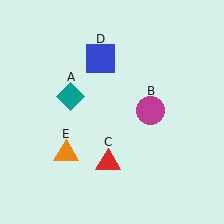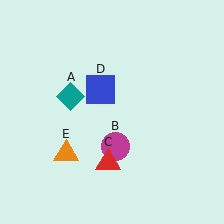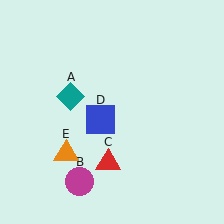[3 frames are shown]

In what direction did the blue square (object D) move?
The blue square (object D) moved down.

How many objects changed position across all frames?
2 objects changed position: magenta circle (object B), blue square (object D).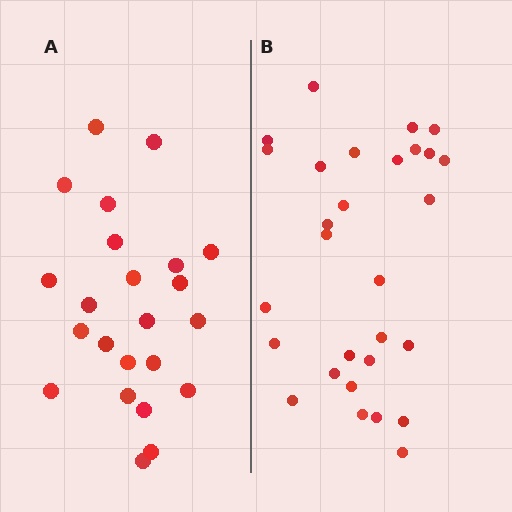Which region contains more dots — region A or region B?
Region B (the right region) has more dots.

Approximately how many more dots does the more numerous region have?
Region B has about 6 more dots than region A.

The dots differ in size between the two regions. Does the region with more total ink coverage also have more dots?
No. Region A has more total ink coverage because its dots are larger, but region B actually contains more individual dots. Total area can be misleading — the number of items is what matters here.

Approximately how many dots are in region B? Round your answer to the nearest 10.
About 30 dots. (The exact count is 29, which rounds to 30.)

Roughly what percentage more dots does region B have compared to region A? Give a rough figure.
About 25% more.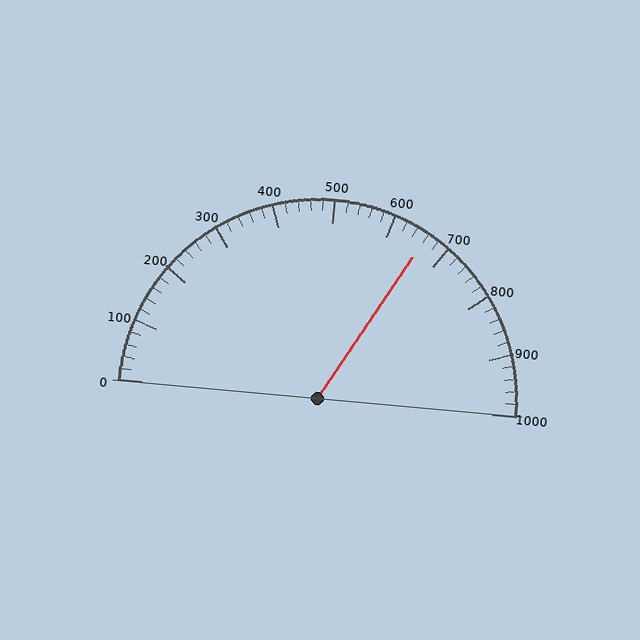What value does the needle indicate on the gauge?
The needle indicates approximately 660.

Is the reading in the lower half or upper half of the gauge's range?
The reading is in the upper half of the range (0 to 1000).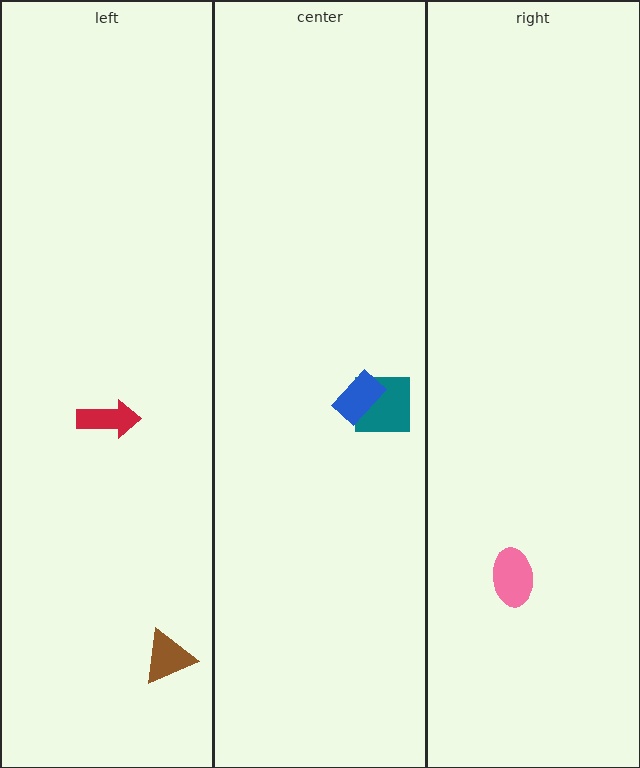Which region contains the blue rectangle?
The center region.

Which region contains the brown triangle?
The left region.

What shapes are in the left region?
The red arrow, the brown triangle.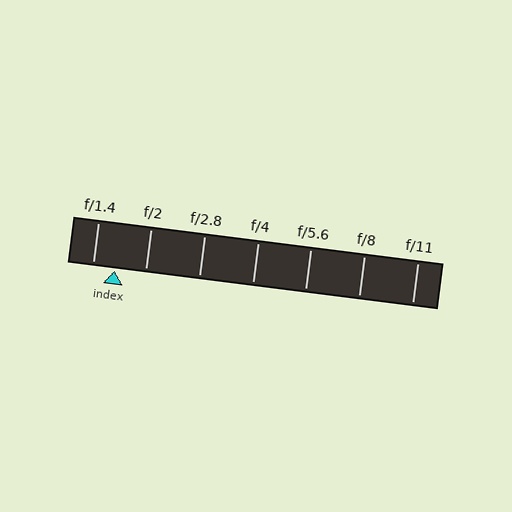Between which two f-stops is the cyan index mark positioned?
The index mark is between f/1.4 and f/2.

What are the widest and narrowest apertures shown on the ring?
The widest aperture shown is f/1.4 and the narrowest is f/11.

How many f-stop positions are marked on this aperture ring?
There are 7 f-stop positions marked.